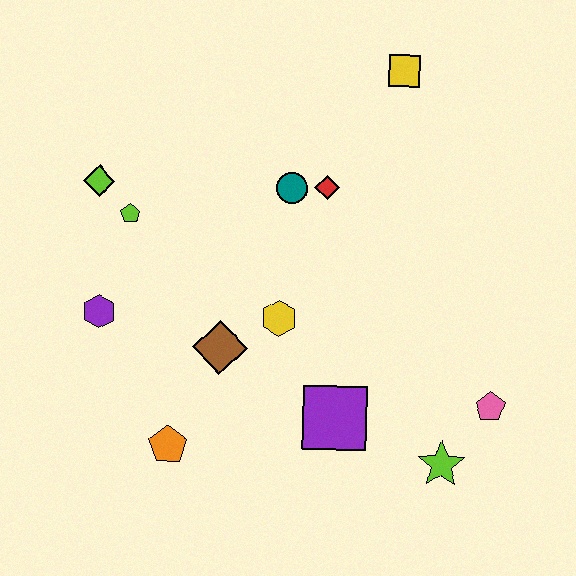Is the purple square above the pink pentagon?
No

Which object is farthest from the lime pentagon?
The pink pentagon is farthest from the lime pentagon.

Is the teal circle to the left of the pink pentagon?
Yes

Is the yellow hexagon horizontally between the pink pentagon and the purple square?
No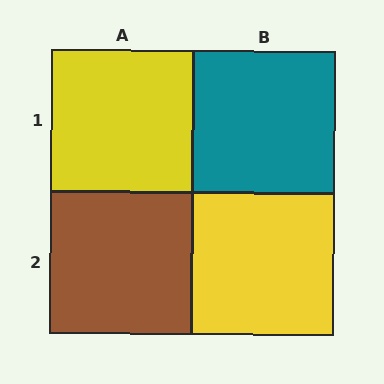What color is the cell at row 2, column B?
Yellow.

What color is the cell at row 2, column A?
Brown.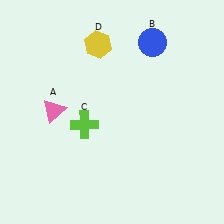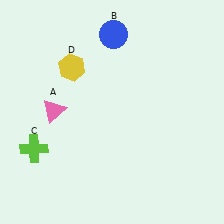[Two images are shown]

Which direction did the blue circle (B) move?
The blue circle (B) moved left.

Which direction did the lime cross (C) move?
The lime cross (C) moved left.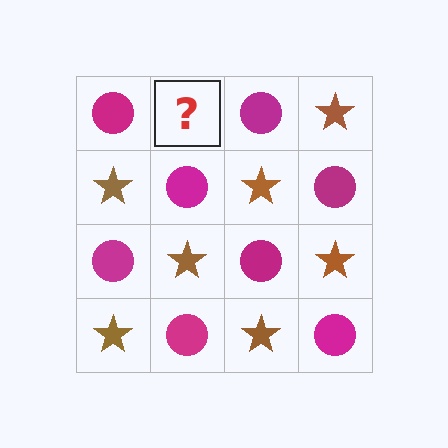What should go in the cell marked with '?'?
The missing cell should contain a brown star.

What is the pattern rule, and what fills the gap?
The rule is that it alternates magenta circle and brown star in a checkerboard pattern. The gap should be filled with a brown star.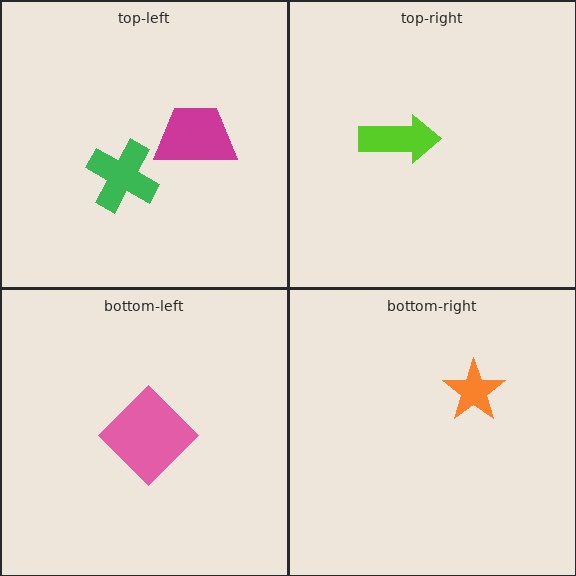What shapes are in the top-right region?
The lime arrow.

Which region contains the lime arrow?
The top-right region.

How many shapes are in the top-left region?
2.